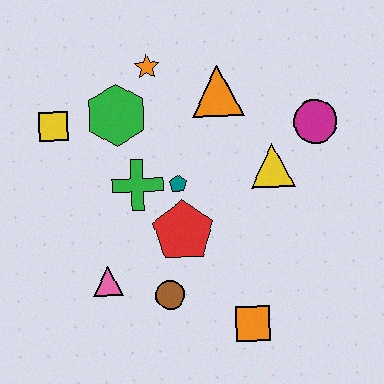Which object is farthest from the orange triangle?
The orange square is farthest from the orange triangle.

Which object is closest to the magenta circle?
The yellow triangle is closest to the magenta circle.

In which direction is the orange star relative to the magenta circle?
The orange star is to the left of the magenta circle.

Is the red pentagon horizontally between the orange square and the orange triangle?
No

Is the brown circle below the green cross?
Yes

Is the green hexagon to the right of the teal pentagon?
No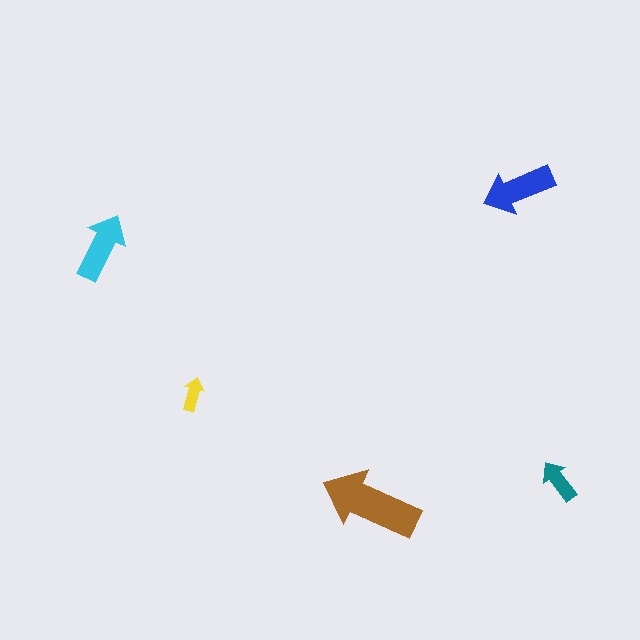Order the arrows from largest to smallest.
the brown one, the blue one, the cyan one, the teal one, the yellow one.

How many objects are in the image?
There are 5 objects in the image.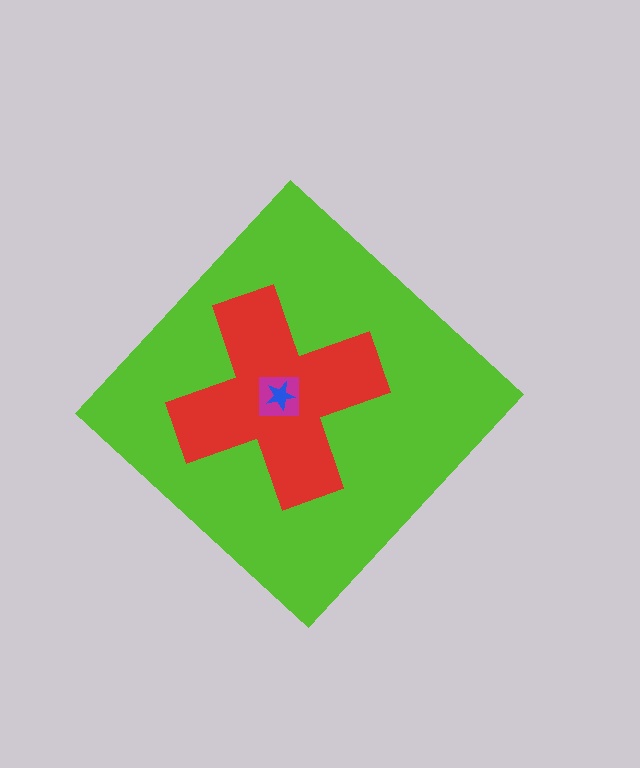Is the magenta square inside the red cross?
Yes.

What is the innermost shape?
The blue star.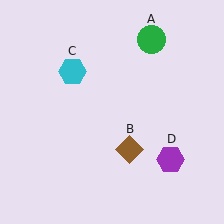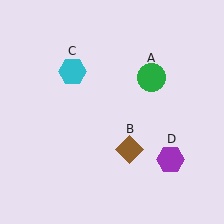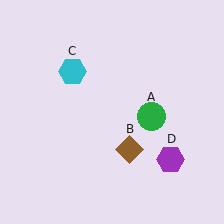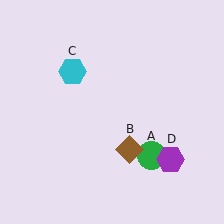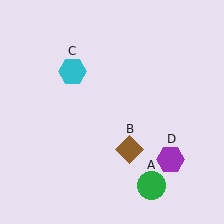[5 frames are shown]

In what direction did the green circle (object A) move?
The green circle (object A) moved down.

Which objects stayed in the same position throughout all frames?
Brown diamond (object B) and cyan hexagon (object C) and purple hexagon (object D) remained stationary.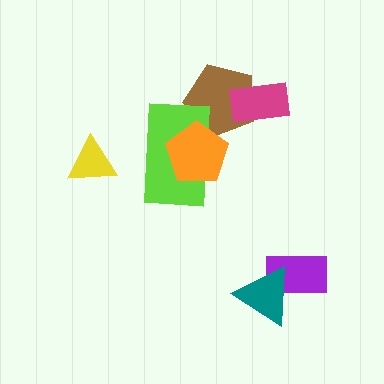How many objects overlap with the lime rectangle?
2 objects overlap with the lime rectangle.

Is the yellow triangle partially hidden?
No, no other shape covers it.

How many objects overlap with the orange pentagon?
2 objects overlap with the orange pentagon.